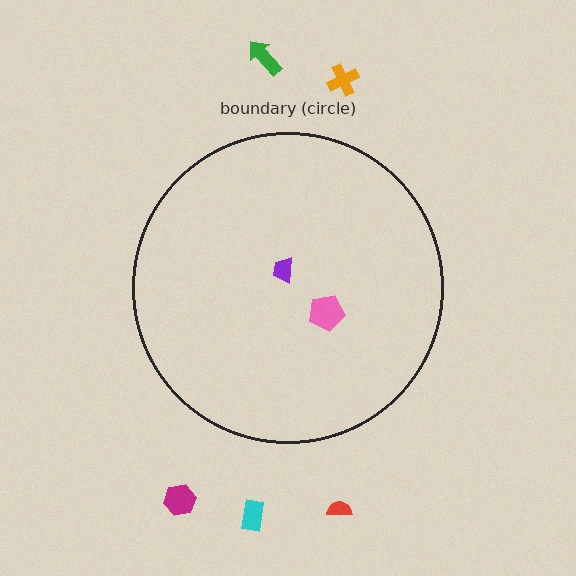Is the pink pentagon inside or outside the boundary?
Inside.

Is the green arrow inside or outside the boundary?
Outside.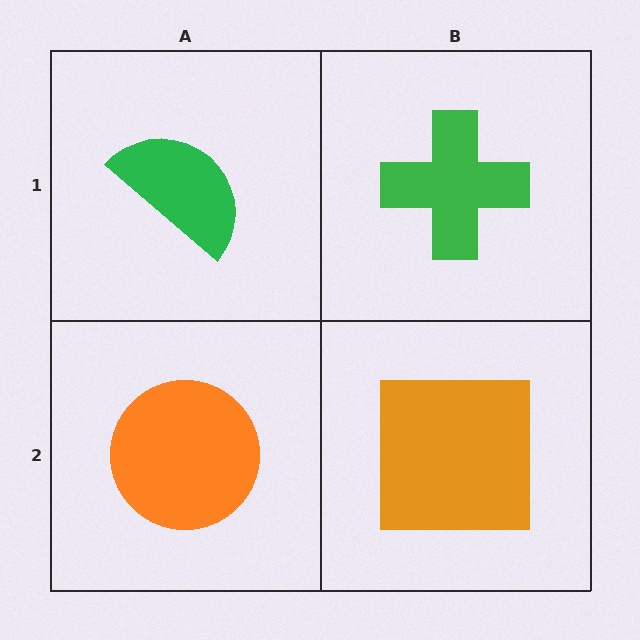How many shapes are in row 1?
2 shapes.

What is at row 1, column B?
A green cross.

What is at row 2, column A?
An orange circle.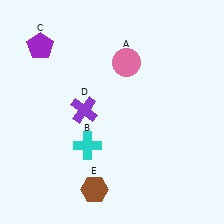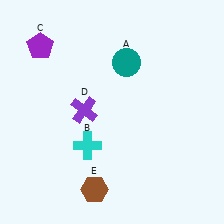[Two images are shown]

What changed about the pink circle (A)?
In Image 1, A is pink. In Image 2, it changed to teal.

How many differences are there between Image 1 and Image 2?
There is 1 difference between the two images.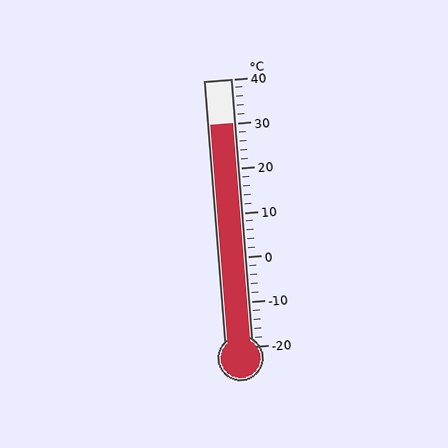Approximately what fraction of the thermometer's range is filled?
The thermometer is filled to approximately 85% of its range.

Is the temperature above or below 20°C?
The temperature is above 20°C.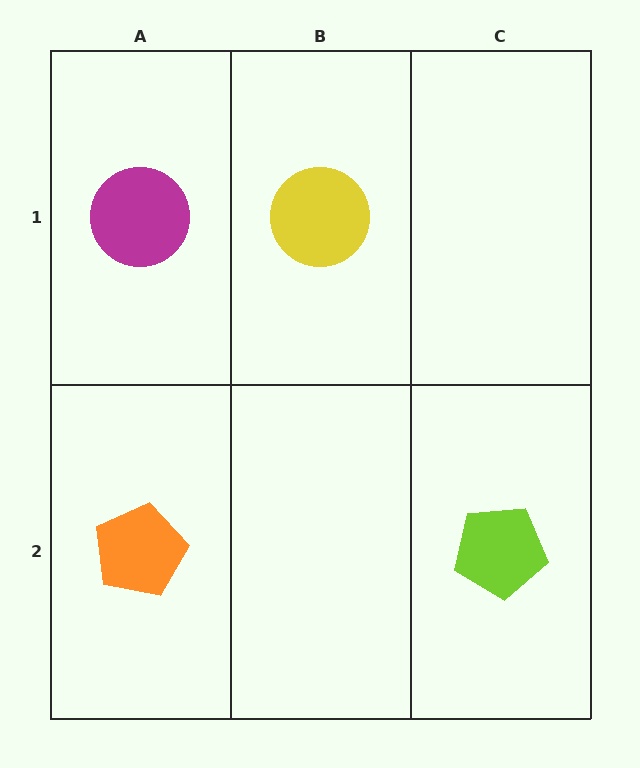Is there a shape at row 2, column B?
No, that cell is empty.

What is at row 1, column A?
A magenta circle.